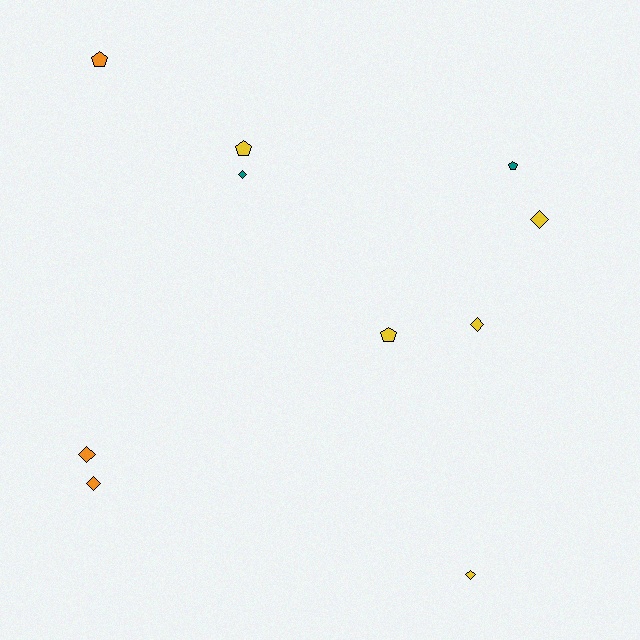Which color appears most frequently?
Yellow, with 5 objects.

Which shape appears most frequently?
Diamond, with 6 objects.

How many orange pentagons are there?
There is 1 orange pentagon.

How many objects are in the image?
There are 10 objects.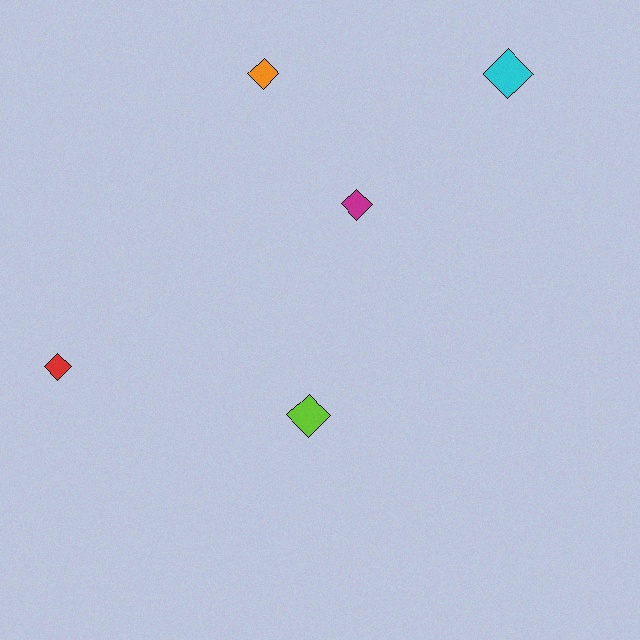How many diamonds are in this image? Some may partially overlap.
There are 5 diamonds.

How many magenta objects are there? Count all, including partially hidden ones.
There is 1 magenta object.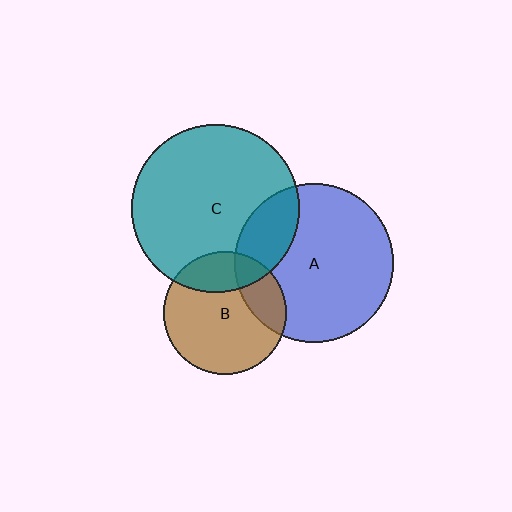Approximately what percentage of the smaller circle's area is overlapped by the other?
Approximately 20%.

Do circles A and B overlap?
Yes.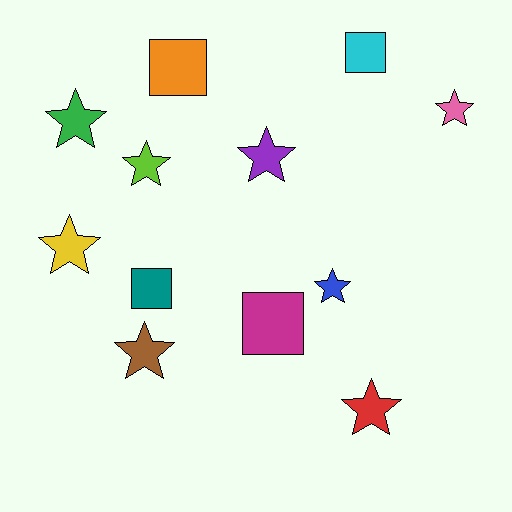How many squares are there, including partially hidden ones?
There are 4 squares.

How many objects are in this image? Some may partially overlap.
There are 12 objects.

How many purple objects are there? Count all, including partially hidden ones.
There is 1 purple object.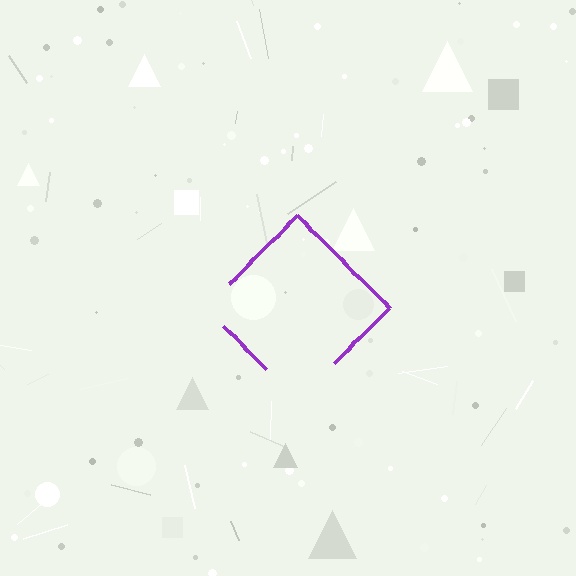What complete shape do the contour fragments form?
The contour fragments form a diamond.